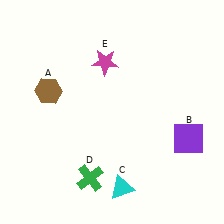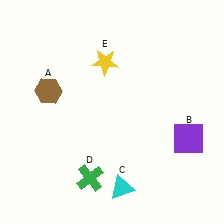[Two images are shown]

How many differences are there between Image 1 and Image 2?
There is 1 difference between the two images.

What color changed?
The star (E) changed from magenta in Image 1 to yellow in Image 2.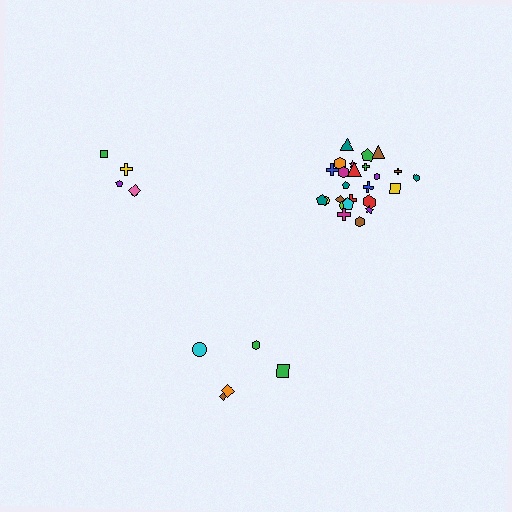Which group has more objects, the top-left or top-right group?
The top-right group.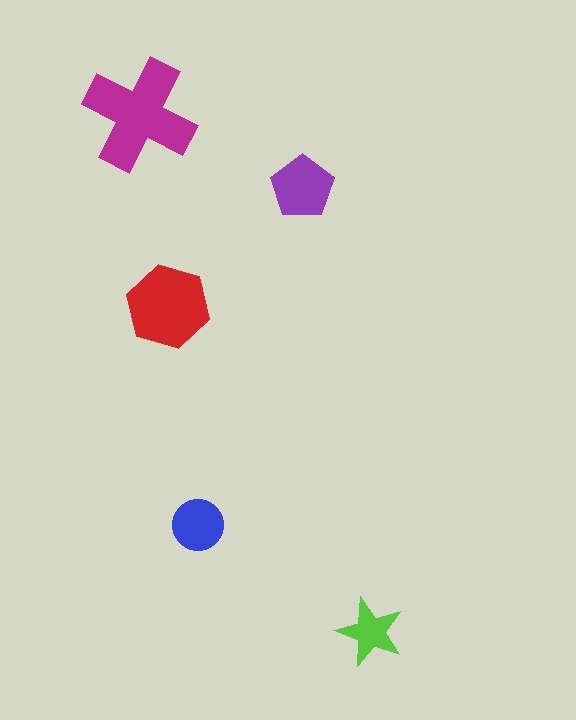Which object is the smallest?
The lime star.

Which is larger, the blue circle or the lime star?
The blue circle.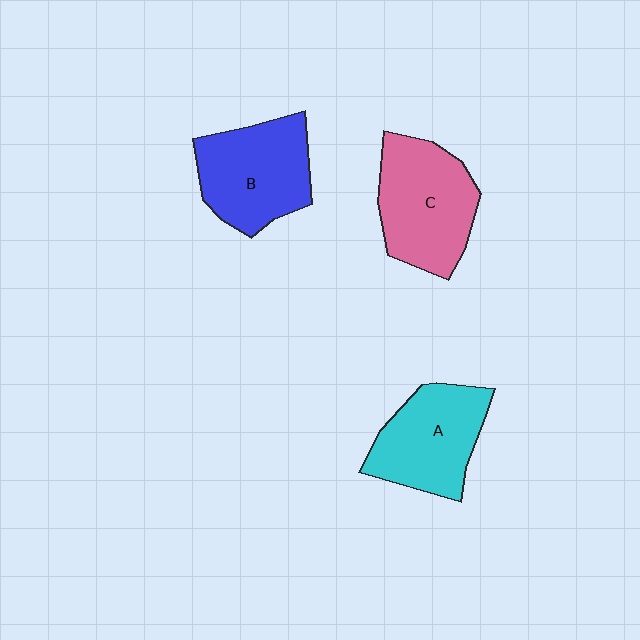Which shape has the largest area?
Shape C (pink).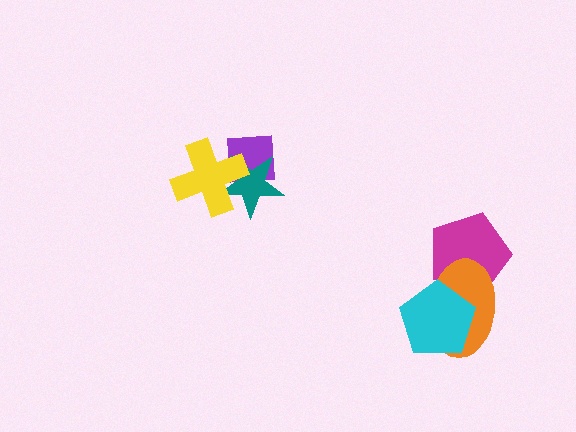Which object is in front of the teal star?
The yellow cross is in front of the teal star.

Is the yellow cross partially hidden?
No, no other shape covers it.